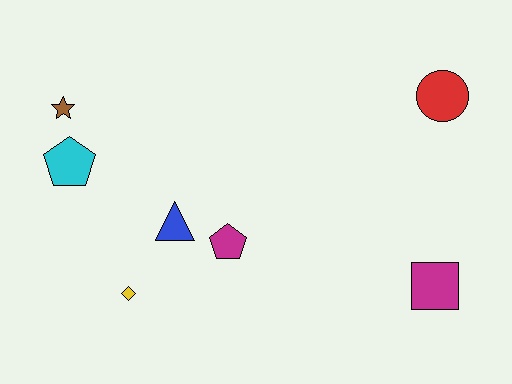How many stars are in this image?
There is 1 star.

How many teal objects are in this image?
There are no teal objects.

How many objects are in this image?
There are 7 objects.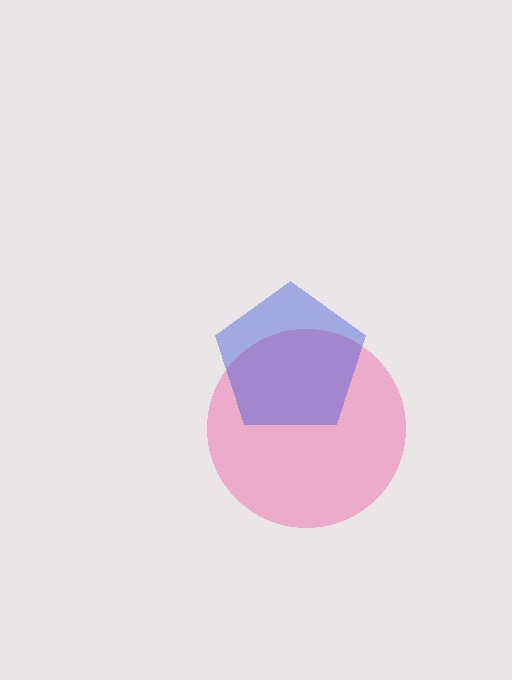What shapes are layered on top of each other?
The layered shapes are: a pink circle, a blue pentagon.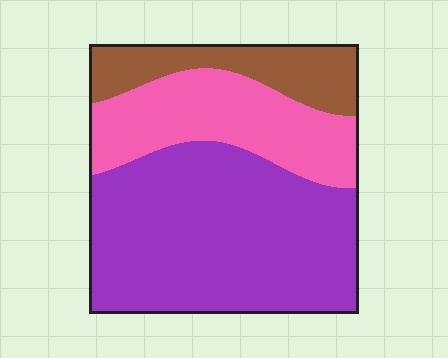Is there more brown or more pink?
Pink.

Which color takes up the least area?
Brown, at roughly 15%.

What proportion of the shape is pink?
Pink takes up about one quarter (1/4) of the shape.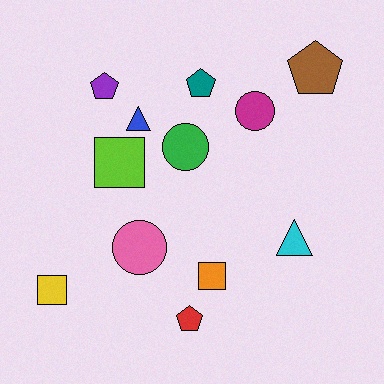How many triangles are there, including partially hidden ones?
There are 2 triangles.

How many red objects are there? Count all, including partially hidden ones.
There is 1 red object.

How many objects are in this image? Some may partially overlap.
There are 12 objects.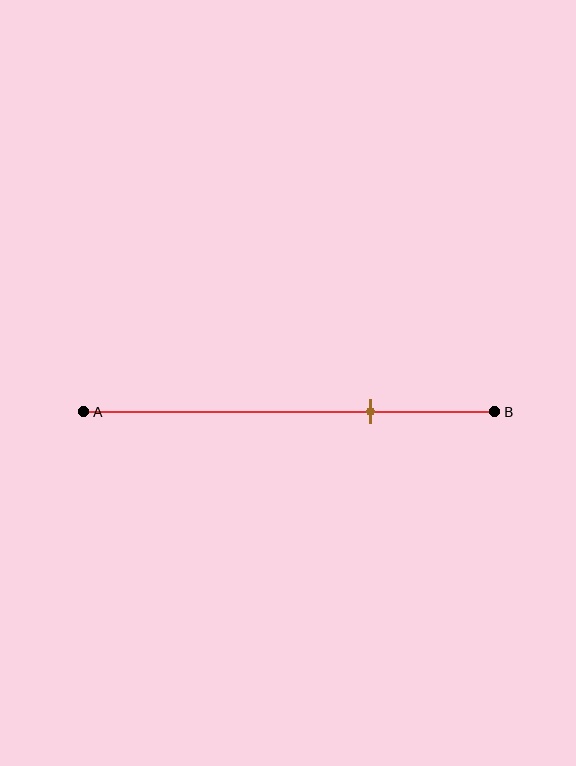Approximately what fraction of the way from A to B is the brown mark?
The brown mark is approximately 70% of the way from A to B.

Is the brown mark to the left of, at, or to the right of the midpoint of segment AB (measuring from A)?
The brown mark is to the right of the midpoint of segment AB.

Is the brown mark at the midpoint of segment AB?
No, the mark is at about 70% from A, not at the 50% midpoint.